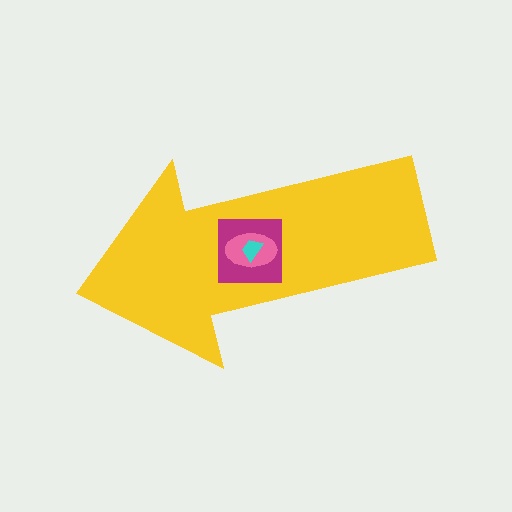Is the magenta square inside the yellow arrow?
Yes.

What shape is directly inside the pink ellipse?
The cyan trapezoid.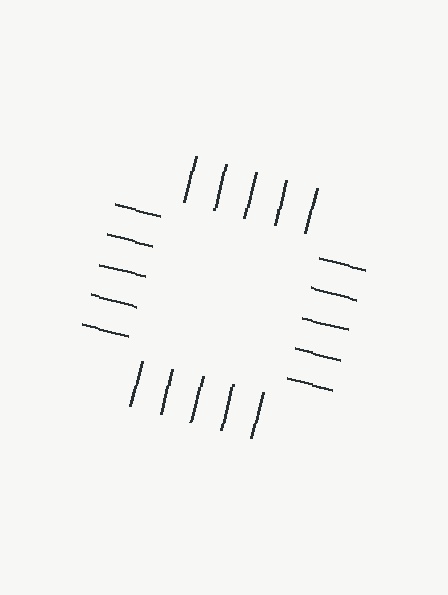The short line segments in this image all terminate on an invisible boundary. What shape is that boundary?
An illusory square — the line segments terminate on its edges but no continuous stroke is drawn.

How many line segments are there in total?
20 — 5 along each of the 4 edges.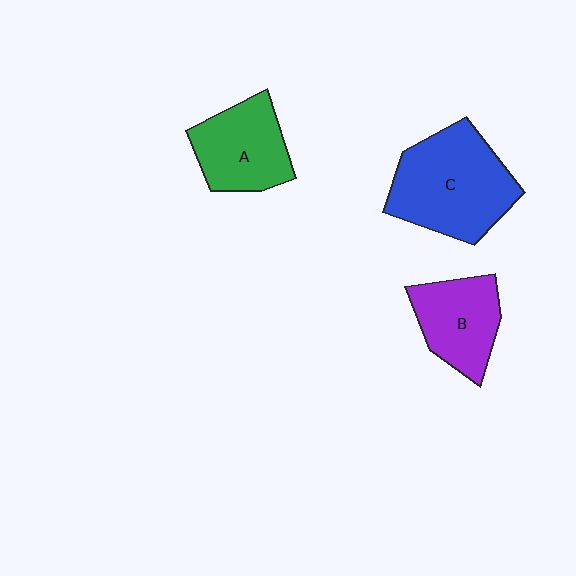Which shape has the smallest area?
Shape B (purple).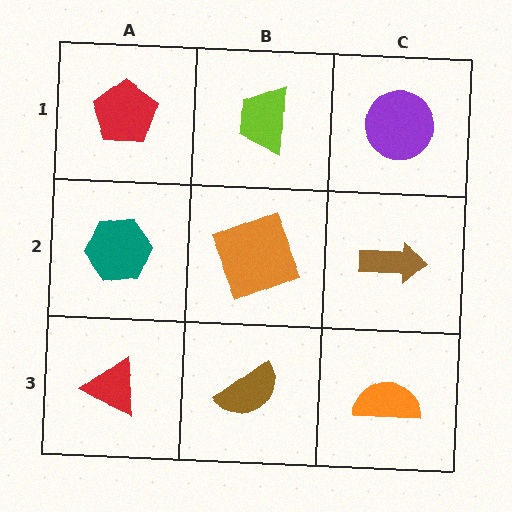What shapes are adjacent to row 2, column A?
A red pentagon (row 1, column A), a red triangle (row 3, column A), an orange square (row 2, column B).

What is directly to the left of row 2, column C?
An orange square.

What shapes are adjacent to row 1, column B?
An orange square (row 2, column B), a red pentagon (row 1, column A), a purple circle (row 1, column C).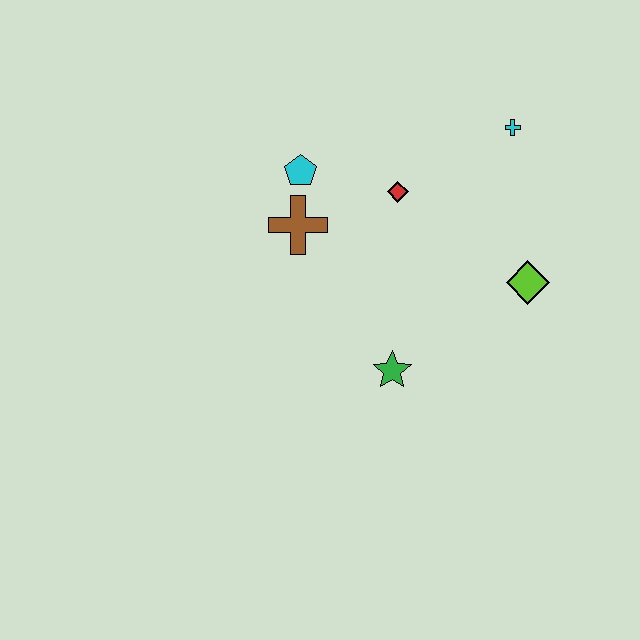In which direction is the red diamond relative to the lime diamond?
The red diamond is to the left of the lime diamond.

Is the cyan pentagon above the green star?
Yes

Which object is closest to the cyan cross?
The red diamond is closest to the cyan cross.